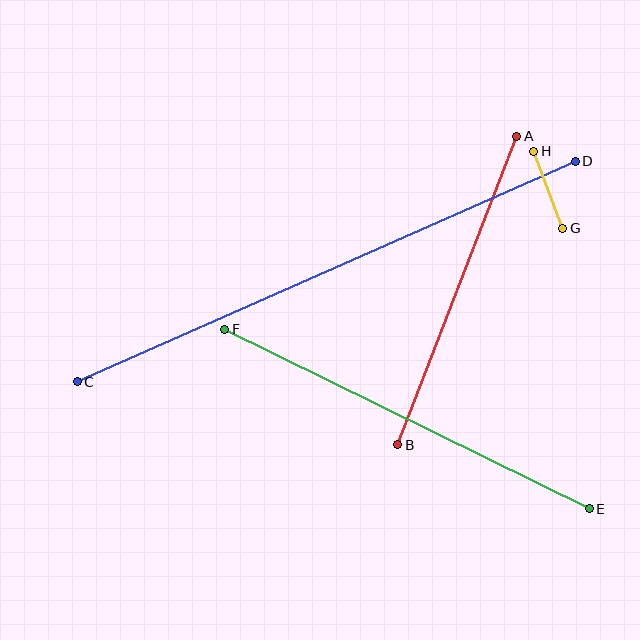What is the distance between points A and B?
The distance is approximately 330 pixels.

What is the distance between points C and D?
The distance is approximately 545 pixels.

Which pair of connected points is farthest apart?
Points C and D are farthest apart.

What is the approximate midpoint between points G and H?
The midpoint is at approximately (548, 190) pixels.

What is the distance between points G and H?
The distance is approximately 82 pixels.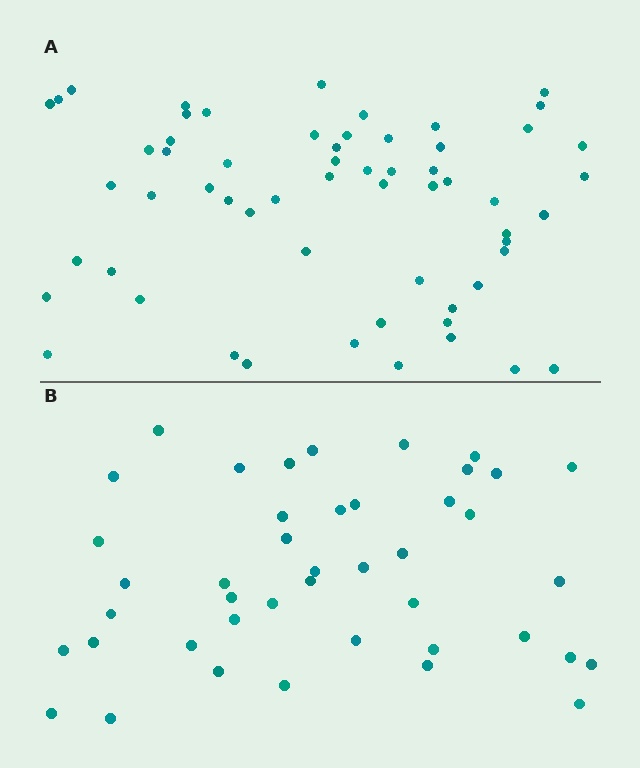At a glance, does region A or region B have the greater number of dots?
Region A (the top region) has more dots.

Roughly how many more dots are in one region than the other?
Region A has approximately 15 more dots than region B.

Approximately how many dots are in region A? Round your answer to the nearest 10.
About 60 dots.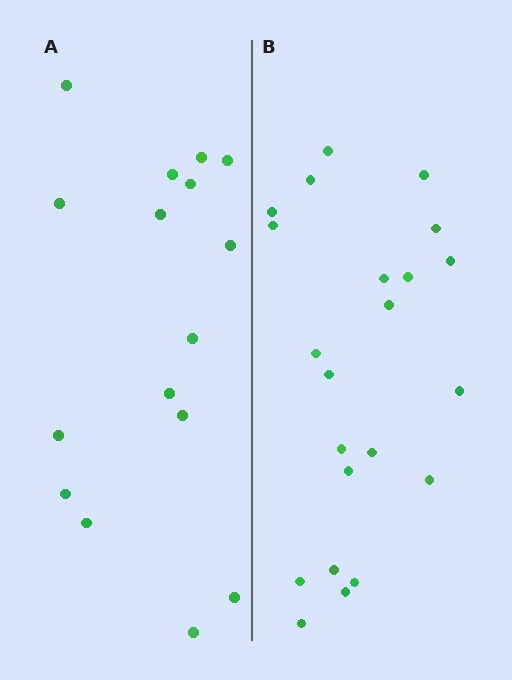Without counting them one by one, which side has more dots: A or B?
Region B (the right region) has more dots.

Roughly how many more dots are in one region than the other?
Region B has about 6 more dots than region A.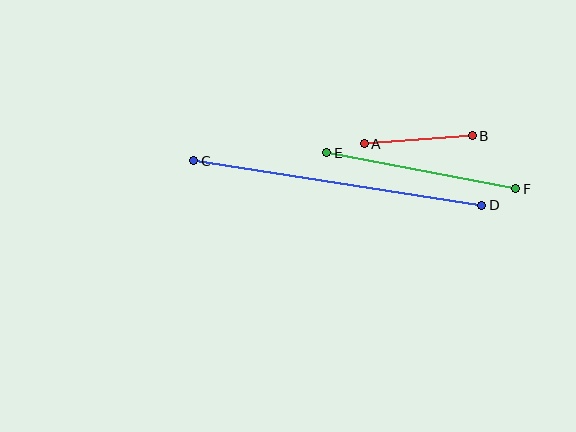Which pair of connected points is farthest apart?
Points C and D are farthest apart.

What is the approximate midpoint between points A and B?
The midpoint is at approximately (418, 140) pixels.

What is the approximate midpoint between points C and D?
The midpoint is at approximately (338, 183) pixels.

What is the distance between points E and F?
The distance is approximately 193 pixels.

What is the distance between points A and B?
The distance is approximately 108 pixels.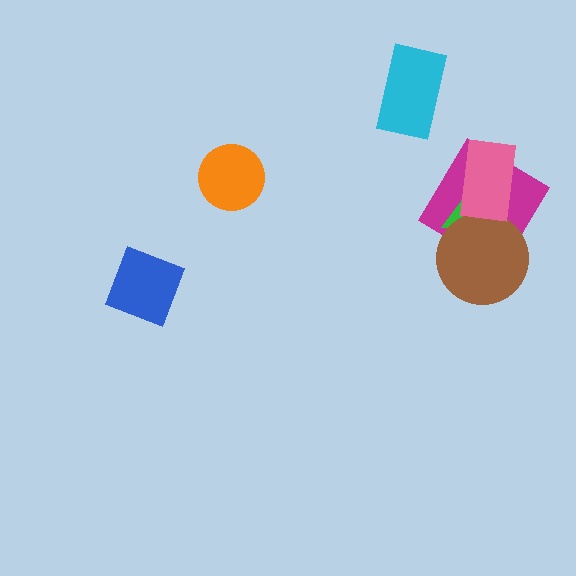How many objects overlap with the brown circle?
2 objects overlap with the brown circle.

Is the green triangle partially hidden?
Yes, it is partially covered by another shape.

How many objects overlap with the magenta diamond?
3 objects overlap with the magenta diamond.